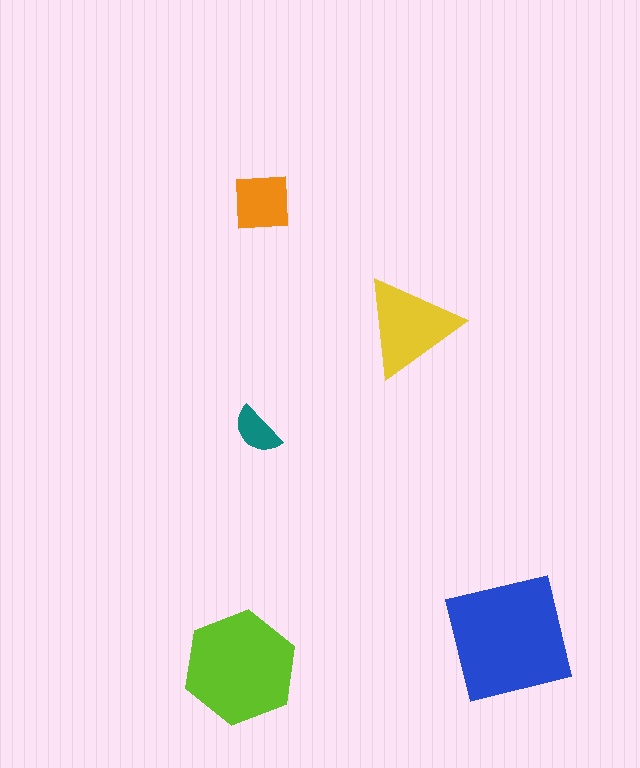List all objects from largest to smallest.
The blue square, the lime hexagon, the yellow triangle, the orange square, the teal semicircle.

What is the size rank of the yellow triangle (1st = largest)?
3rd.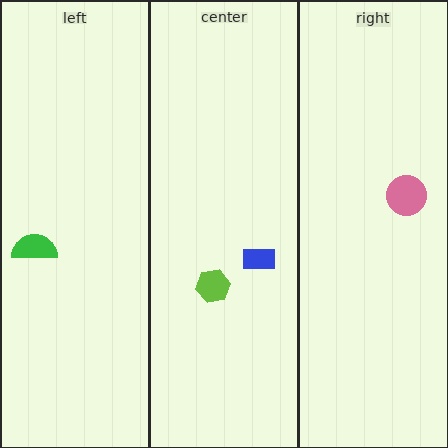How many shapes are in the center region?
2.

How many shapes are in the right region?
1.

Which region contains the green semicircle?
The left region.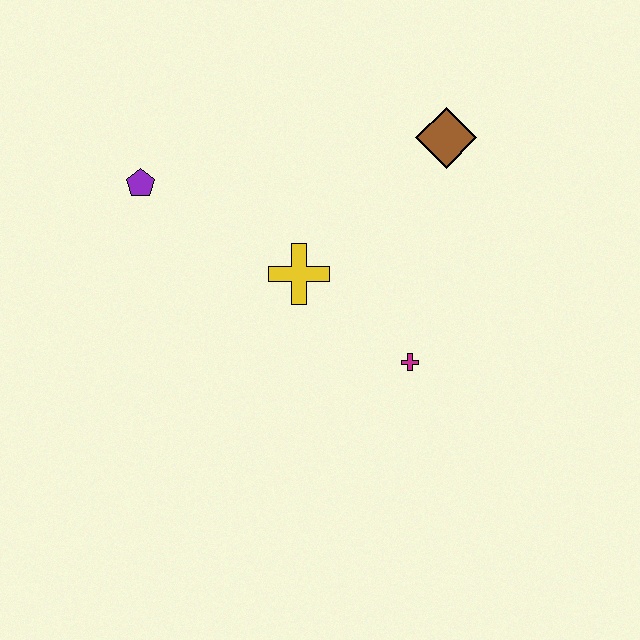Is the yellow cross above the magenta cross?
Yes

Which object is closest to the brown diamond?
The yellow cross is closest to the brown diamond.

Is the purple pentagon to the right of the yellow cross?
No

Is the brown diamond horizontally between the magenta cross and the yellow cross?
No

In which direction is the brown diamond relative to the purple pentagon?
The brown diamond is to the right of the purple pentagon.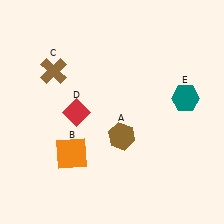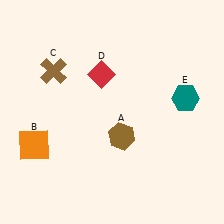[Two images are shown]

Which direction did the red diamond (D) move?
The red diamond (D) moved up.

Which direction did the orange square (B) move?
The orange square (B) moved left.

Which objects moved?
The objects that moved are: the orange square (B), the red diamond (D).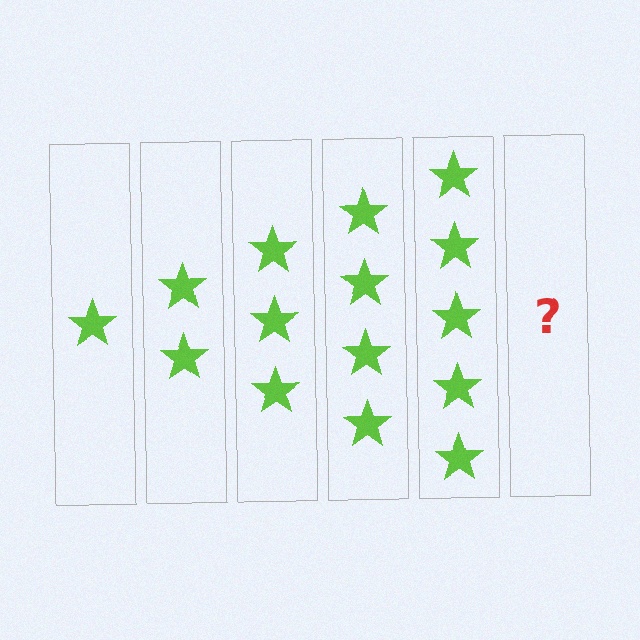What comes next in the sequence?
The next element should be 6 stars.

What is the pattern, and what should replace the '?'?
The pattern is that each step adds one more star. The '?' should be 6 stars.